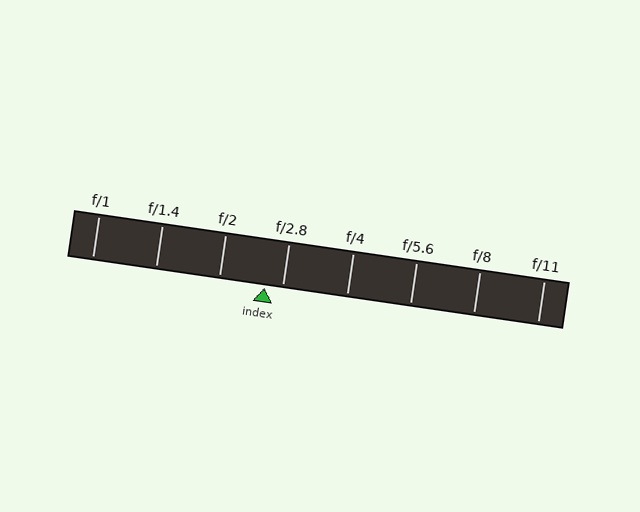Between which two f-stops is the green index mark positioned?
The index mark is between f/2 and f/2.8.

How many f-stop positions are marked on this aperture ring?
There are 8 f-stop positions marked.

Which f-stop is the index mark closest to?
The index mark is closest to f/2.8.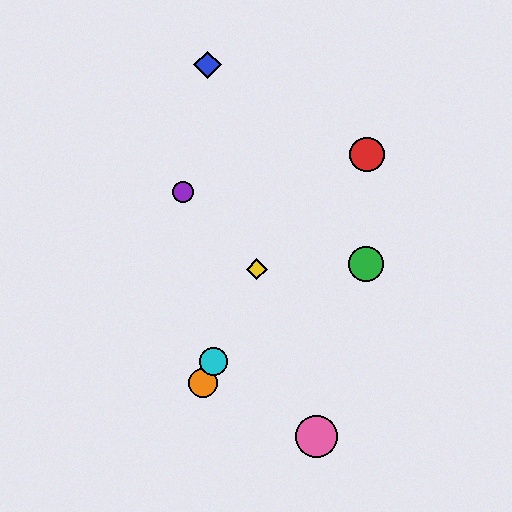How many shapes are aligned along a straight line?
3 shapes (the yellow diamond, the orange circle, the cyan circle) are aligned along a straight line.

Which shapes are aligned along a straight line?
The yellow diamond, the orange circle, the cyan circle are aligned along a straight line.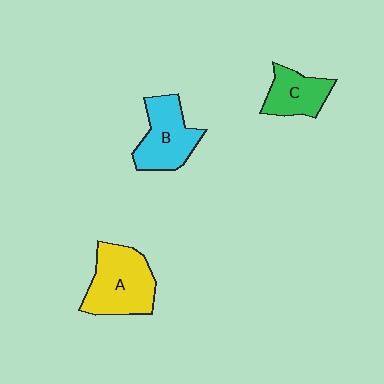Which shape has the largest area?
Shape A (yellow).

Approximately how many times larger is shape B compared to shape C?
Approximately 1.4 times.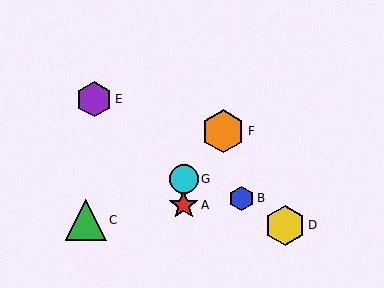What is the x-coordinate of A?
Object A is at x≈184.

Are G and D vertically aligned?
No, G is at x≈184 and D is at x≈285.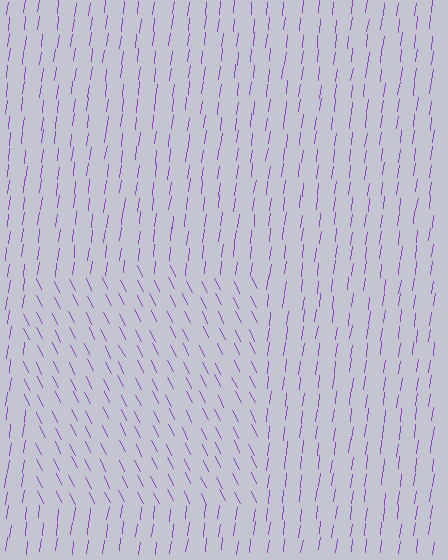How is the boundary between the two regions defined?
The boundary is defined purely by a change in line orientation (approximately 34 degrees difference). All lines are the same color and thickness.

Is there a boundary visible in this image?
Yes, there is a texture boundary formed by a change in line orientation.